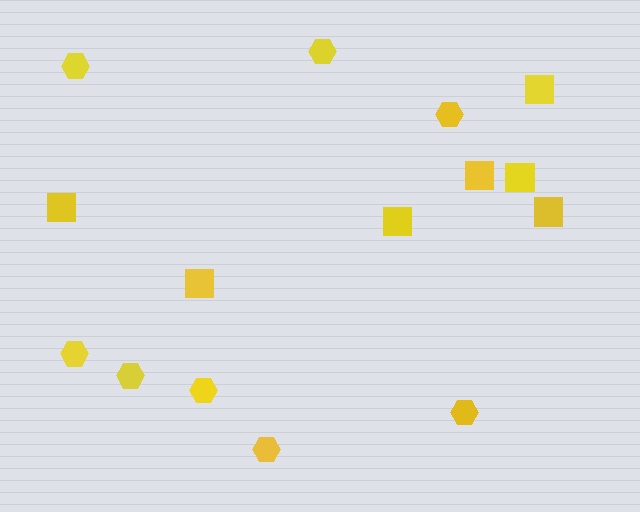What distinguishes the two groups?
There are 2 groups: one group of squares (7) and one group of hexagons (8).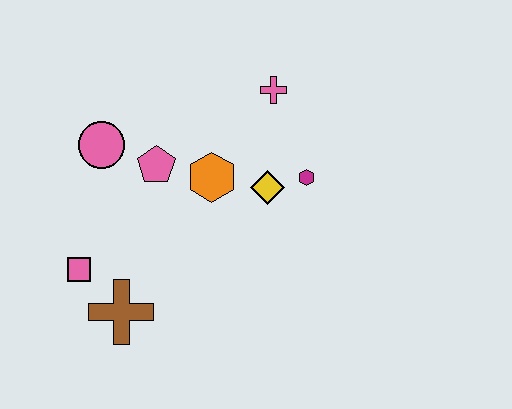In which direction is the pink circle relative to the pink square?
The pink circle is above the pink square.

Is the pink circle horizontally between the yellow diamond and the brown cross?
No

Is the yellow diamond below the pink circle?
Yes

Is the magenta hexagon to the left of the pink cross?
No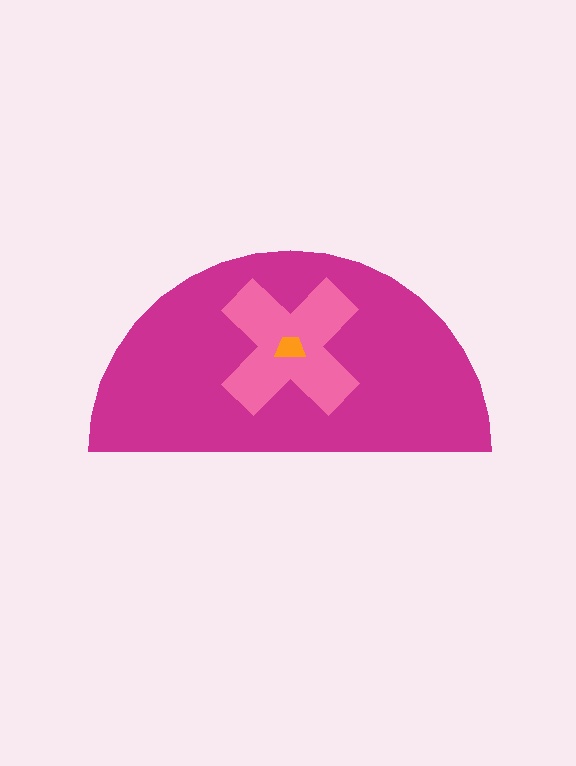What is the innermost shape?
The orange trapezoid.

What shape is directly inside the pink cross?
The orange trapezoid.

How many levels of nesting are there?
3.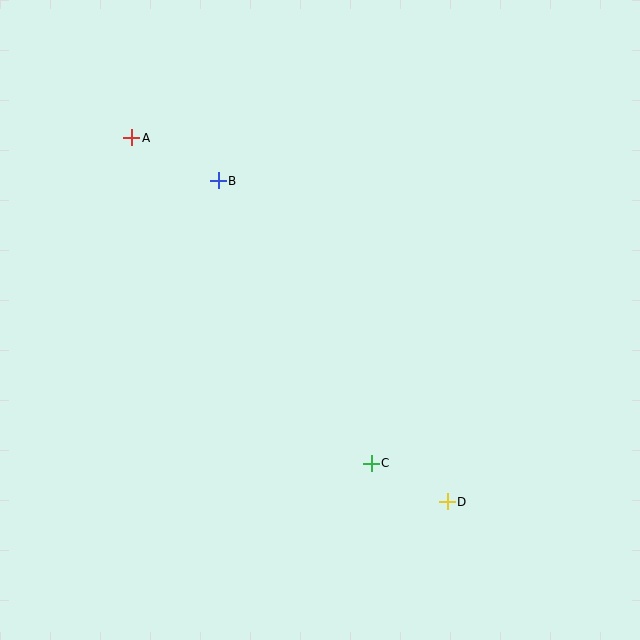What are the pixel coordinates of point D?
Point D is at (447, 502).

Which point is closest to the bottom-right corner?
Point D is closest to the bottom-right corner.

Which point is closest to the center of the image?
Point C at (371, 463) is closest to the center.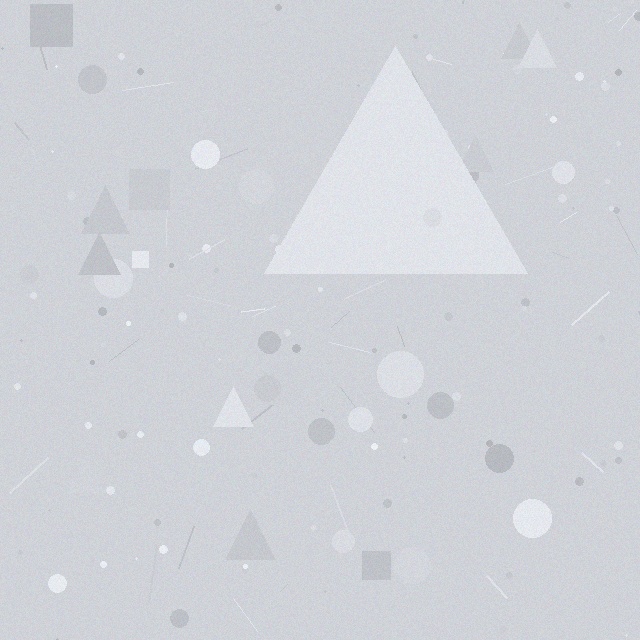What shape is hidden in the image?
A triangle is hidden in the image.